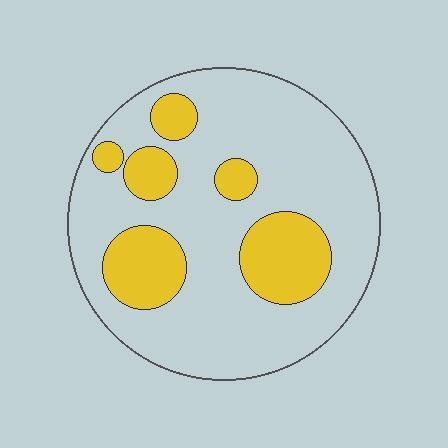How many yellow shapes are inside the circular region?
6.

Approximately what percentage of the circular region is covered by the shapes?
Approximately 25%.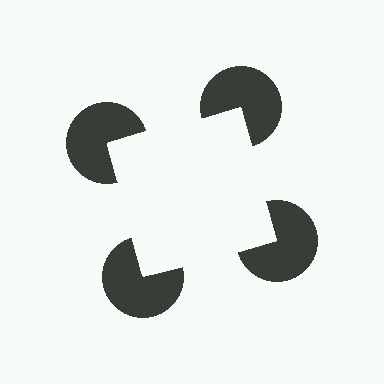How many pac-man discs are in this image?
There are 4 — one at each vertex of the illusory square.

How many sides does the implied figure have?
4 sides.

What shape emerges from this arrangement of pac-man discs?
An illusory square — its edges are inferred from the aligned wedge cuts in the pac-man discs, not physically drawn.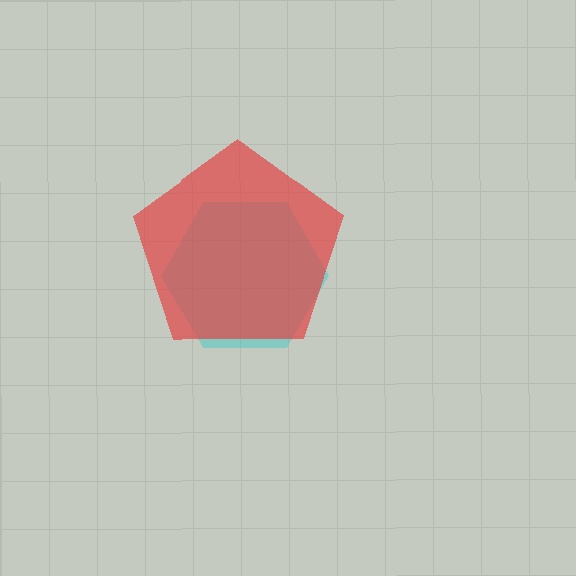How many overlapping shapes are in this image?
There are 2 overlapping shapes in the image.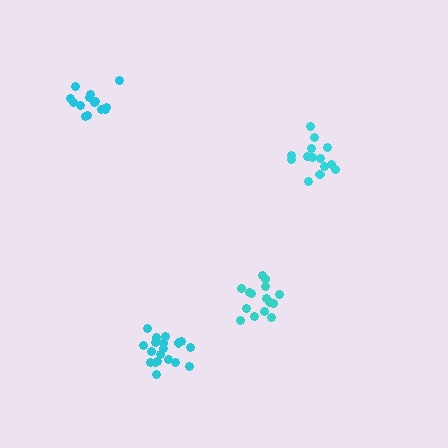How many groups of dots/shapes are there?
There are 4 groups.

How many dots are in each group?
Group 1: 19 dots, Group 2: 14 dots, Group 3: 15 dots, Group 4: 14 dots (62 total).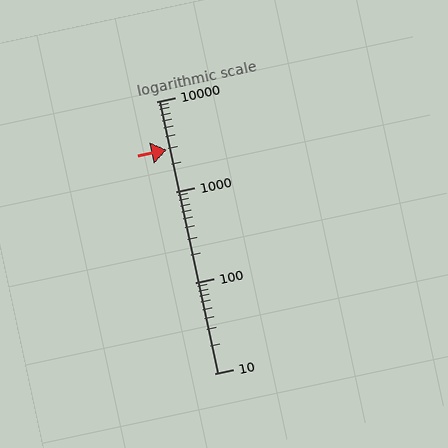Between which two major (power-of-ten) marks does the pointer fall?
The pointer is between 1000 and 10000.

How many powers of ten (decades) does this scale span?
The scale spans 3 decades, from 10 to 10000.